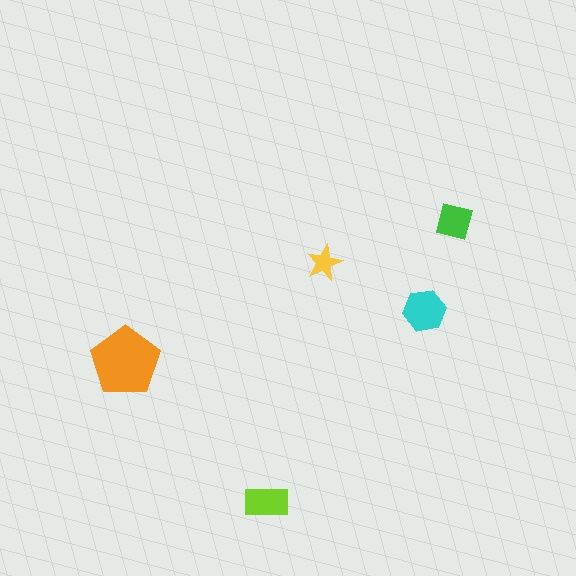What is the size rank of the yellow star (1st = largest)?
5th.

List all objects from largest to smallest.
The orange pentagon, the cyan hexagon, the lime rectangle, the green square, the yellow star.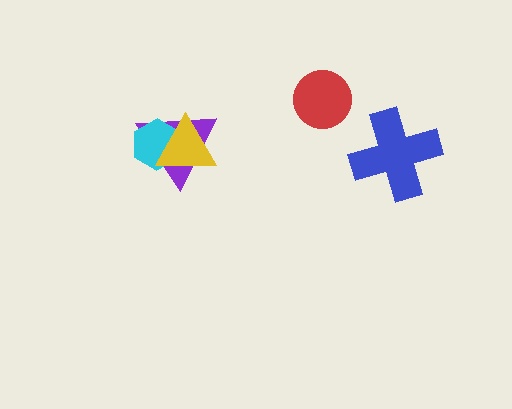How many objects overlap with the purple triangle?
2 objects overlap with the purple triangle.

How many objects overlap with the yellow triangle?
2 objects overlap with the yellow triangle.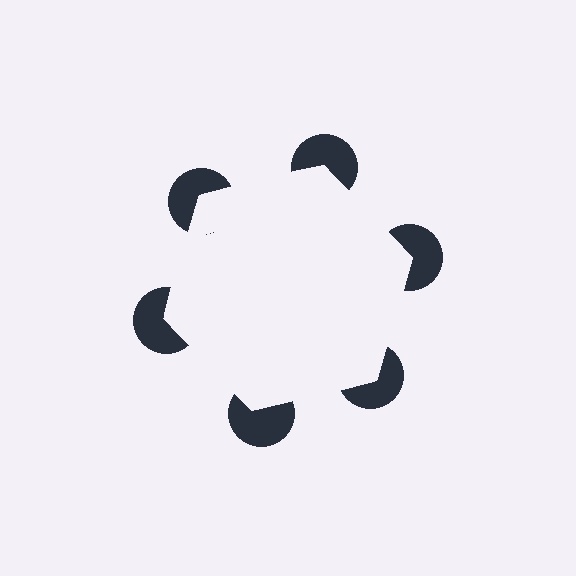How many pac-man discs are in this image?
There are 6 — one at each vertex of the illusory hexagon.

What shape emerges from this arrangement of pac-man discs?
An illusory hexagon — its edges are inferred from the aligned wedge cuts in the pac-man discs, not physically drawn.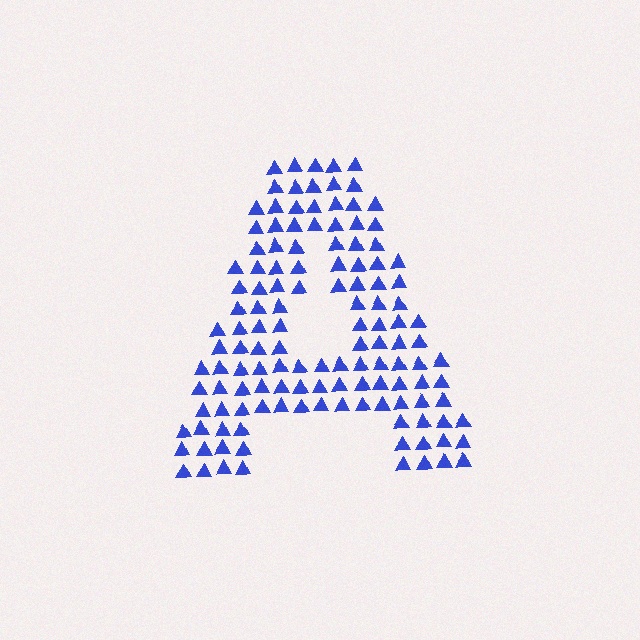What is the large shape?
The large shape is the letter A.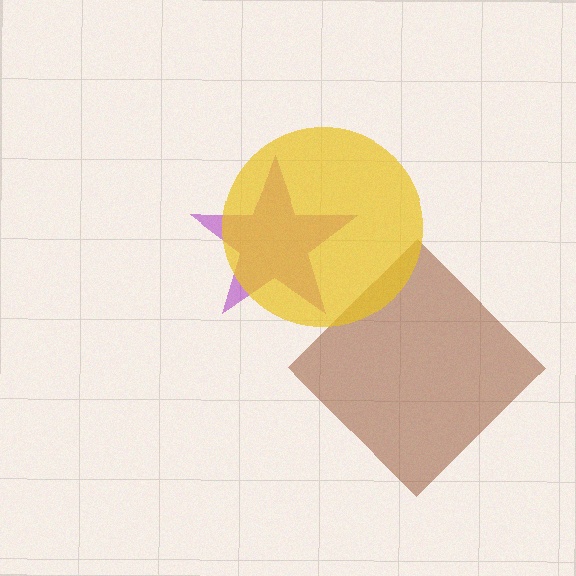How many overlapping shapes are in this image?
There are 3 overlapping shapes in the image.